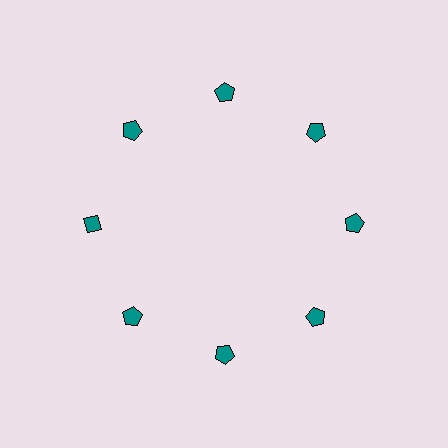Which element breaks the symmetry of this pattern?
The teal diamond at roughly the 9 o'clock position breaks the symmetry. All other shapes are teal pentagons.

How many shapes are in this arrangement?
There are 8 shapes arranged in a ring pattern.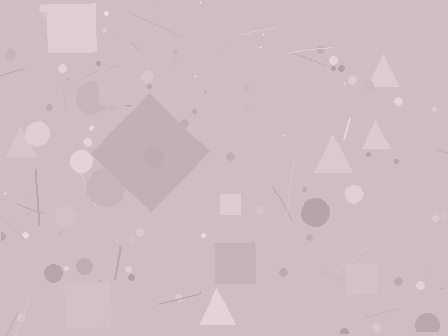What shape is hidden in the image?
A diamond is hidden in the image.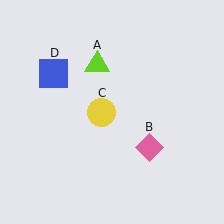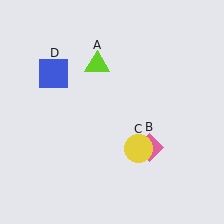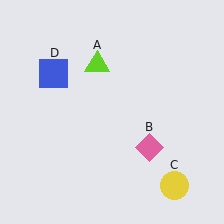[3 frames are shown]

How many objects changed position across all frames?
1 object changed position: yellow circle (object C).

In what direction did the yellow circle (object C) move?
The yellow circle (object C) moved down and to the right.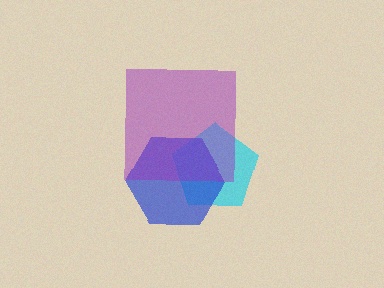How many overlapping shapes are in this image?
There are 3 overlapping shapes in the image.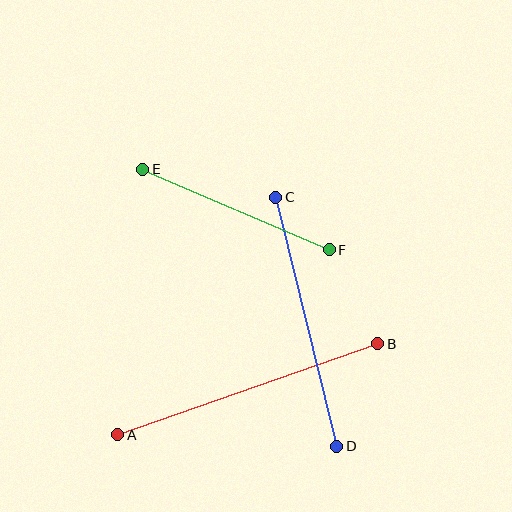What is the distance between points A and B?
The distance is approximately 276 pixels.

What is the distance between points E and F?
The distance is approximately 203 pixels.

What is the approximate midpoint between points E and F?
The midpoint is at approximately (236, 209) pixels.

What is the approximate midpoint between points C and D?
The midpoint is at approximately (306, 322) pixels.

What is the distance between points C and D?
The distance is approximately 256 pixels.